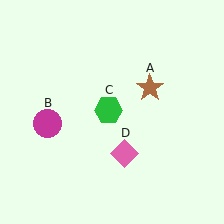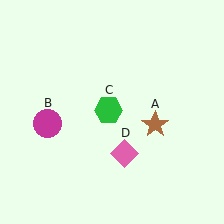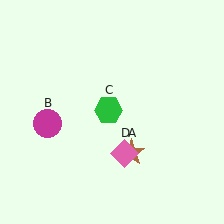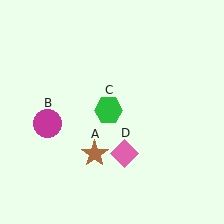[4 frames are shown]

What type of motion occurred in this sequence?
The brown star (object A) rotated clockwise around the center of the scene.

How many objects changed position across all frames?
1 object changed position: brown star (object A).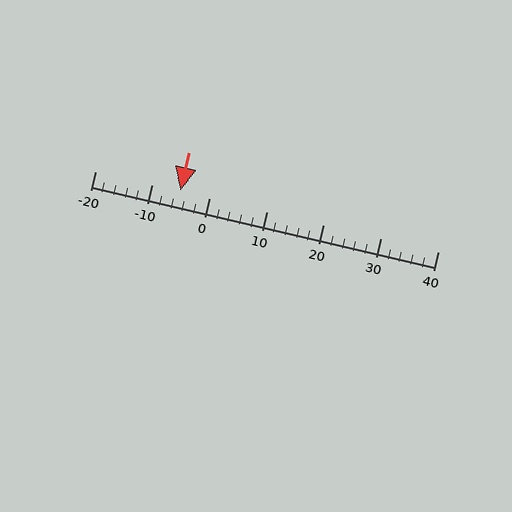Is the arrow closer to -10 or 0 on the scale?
The arrow is closer to -10.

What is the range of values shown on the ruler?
The ruler shows values from -20 to 40.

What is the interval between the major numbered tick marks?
The major tick marks are spaced 10 units apart.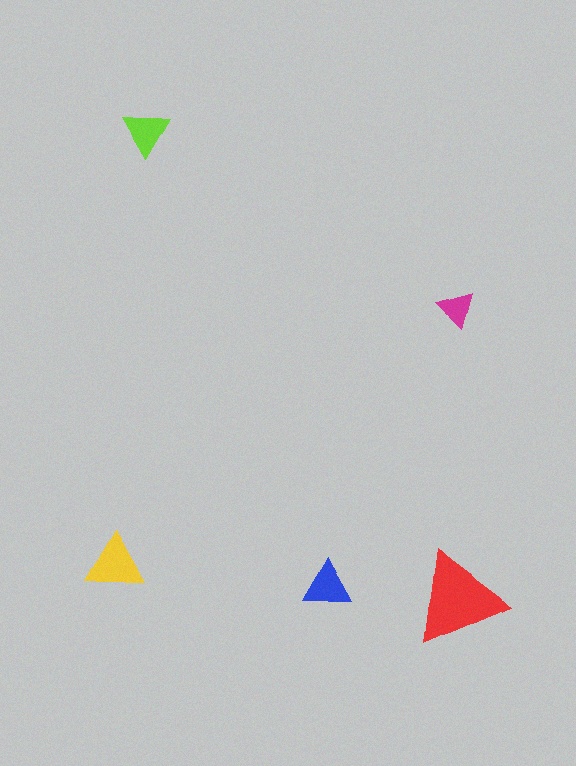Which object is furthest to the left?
The yellow triangle is leftmost.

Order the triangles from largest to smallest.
the red one, the yellow one, the blue one, the lime one, the magenta one.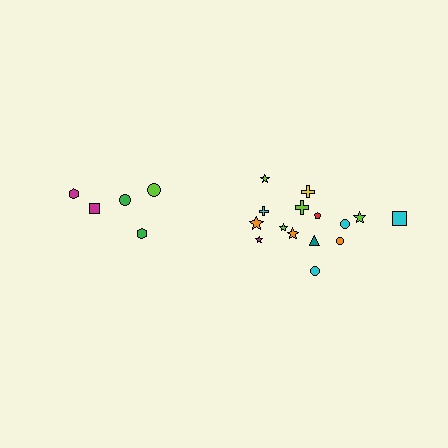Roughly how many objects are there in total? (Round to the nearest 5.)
Roughly 20 objects in total.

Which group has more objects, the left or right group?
The right group.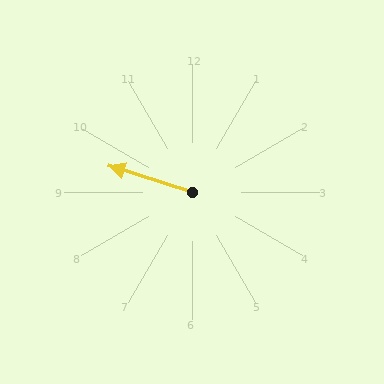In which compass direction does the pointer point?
West.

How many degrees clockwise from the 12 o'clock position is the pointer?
Approximately 288 degrees.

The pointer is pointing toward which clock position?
Roughly 10 o'clock.